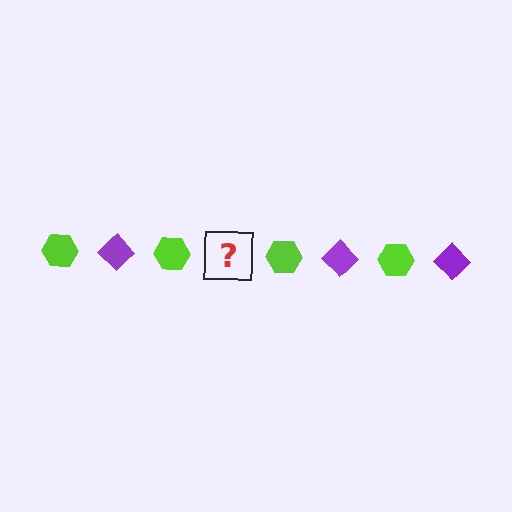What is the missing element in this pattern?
The missing element is a purple diamond.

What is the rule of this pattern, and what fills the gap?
The rule is that the pattern alternates between lime hexagon and purple diamond. The gap should be filled with a purple diamond.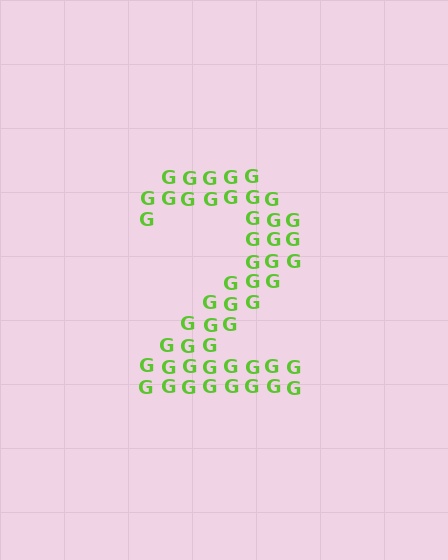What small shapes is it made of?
It is made of small letter G's.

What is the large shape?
The large shape is the digit 2.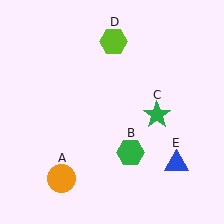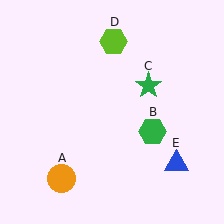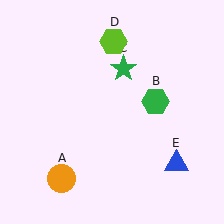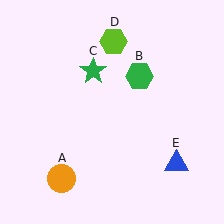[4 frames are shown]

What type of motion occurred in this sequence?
The green hexagon (object B), green star (object C) rotated counterclockwise around the center of the scene.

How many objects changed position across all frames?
2 objects changed position: green hexagon (object B), green star (object C).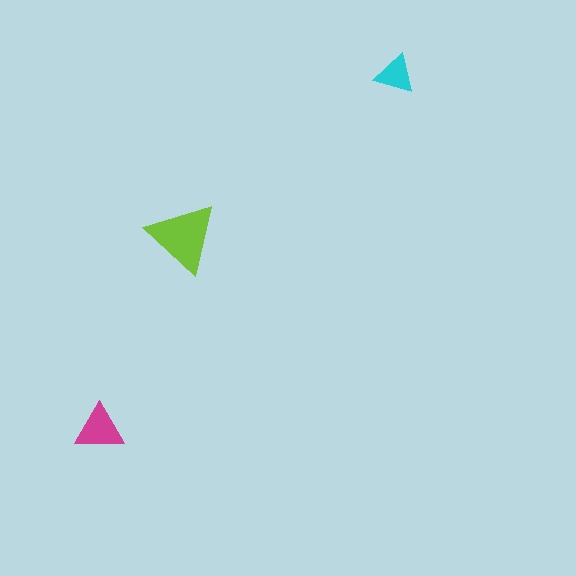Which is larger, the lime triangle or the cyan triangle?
The lime one.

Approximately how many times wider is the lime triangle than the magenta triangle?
About 1.5 times wider.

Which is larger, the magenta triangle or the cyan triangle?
The magenta one.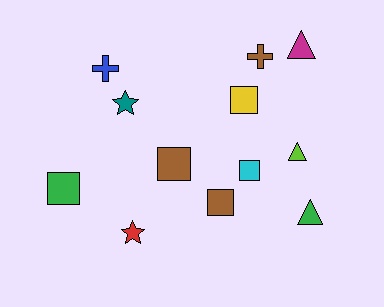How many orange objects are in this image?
There are no orange objects.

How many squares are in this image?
There are 5 squares.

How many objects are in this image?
There are 12 objects.